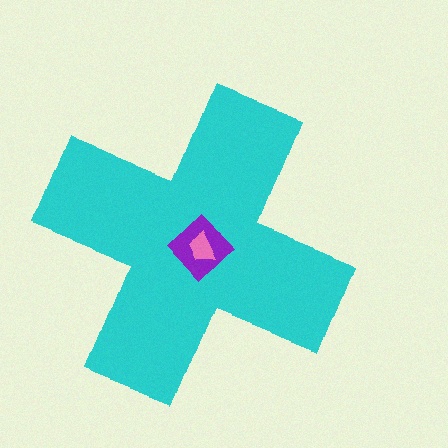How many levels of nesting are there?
3.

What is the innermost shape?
The pink trapezoid.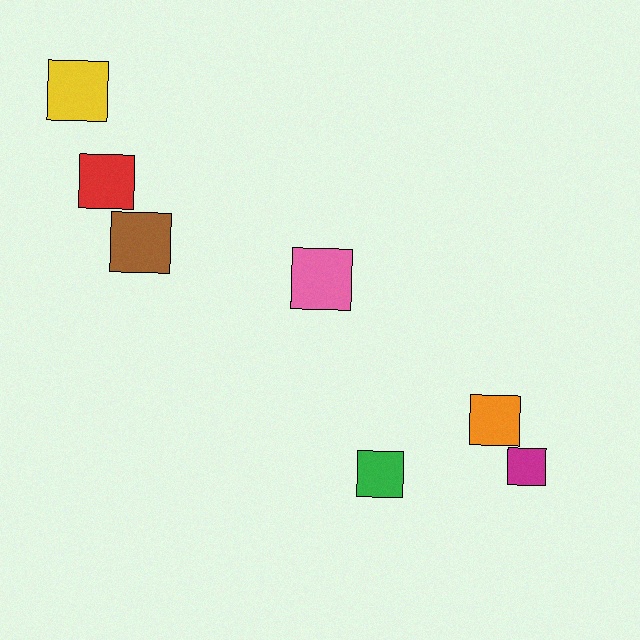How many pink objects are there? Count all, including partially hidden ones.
There is 1 pink object.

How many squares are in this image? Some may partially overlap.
There are 7 squares.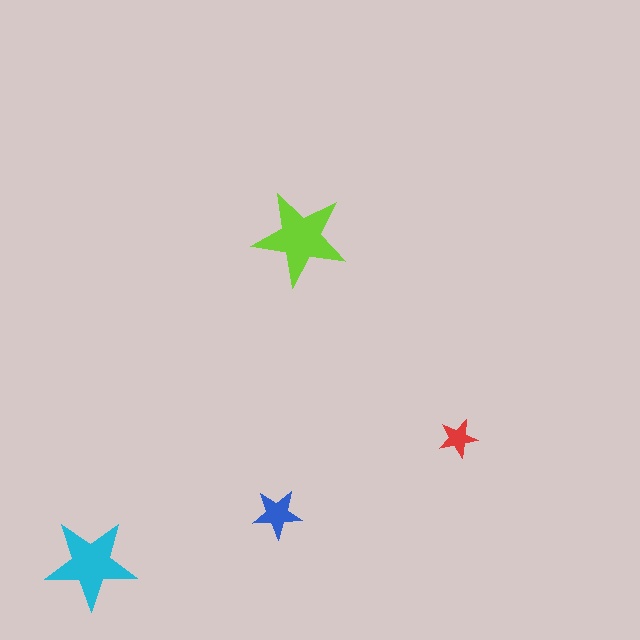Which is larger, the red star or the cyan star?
The cyan one.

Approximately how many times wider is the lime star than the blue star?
About 2 times wider.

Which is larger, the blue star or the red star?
The blue one.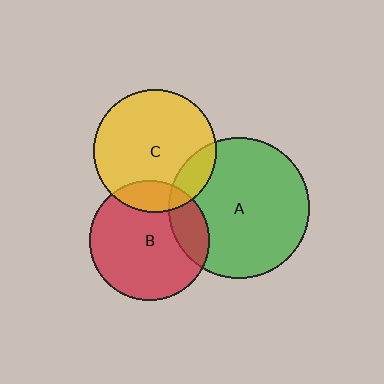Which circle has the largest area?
Circle A (green).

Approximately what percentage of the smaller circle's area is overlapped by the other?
Approximately 15%.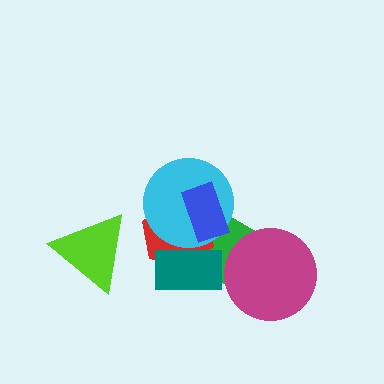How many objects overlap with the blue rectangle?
3 objects overlap with the blue rectangle.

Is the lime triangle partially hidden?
No, no other shape covers it.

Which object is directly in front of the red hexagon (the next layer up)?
The cyan circle is directly in front of the red hexagon.